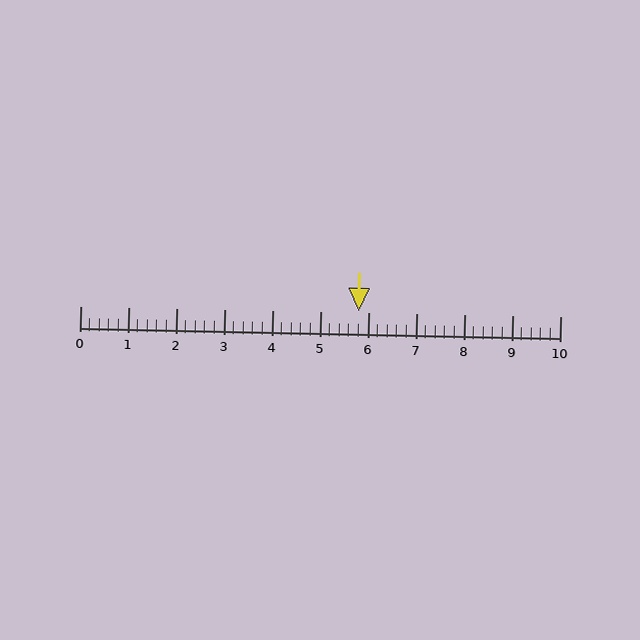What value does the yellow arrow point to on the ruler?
The yellow arrow points to approximately 5.8.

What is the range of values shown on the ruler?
The ruler shows values from 0 to 10.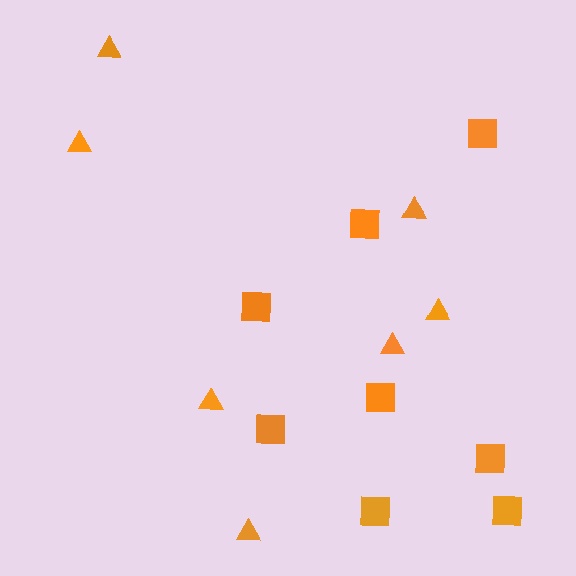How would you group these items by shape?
There are 2 groups: one group of triangles (7) and one group of squares (8).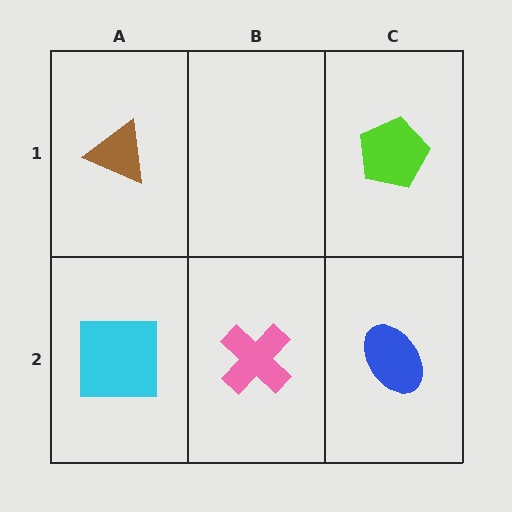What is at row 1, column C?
A lime pentagon.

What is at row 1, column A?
A brown triangle.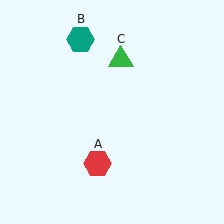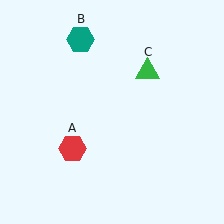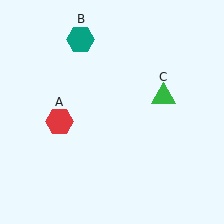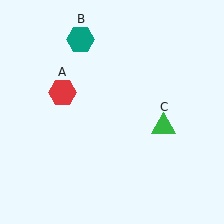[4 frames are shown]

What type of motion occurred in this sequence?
The red hexagon (object A), green triangle (object C) rotated clockwise around the center of the scene.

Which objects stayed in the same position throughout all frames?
Teal hexagon (object B) remained stationary.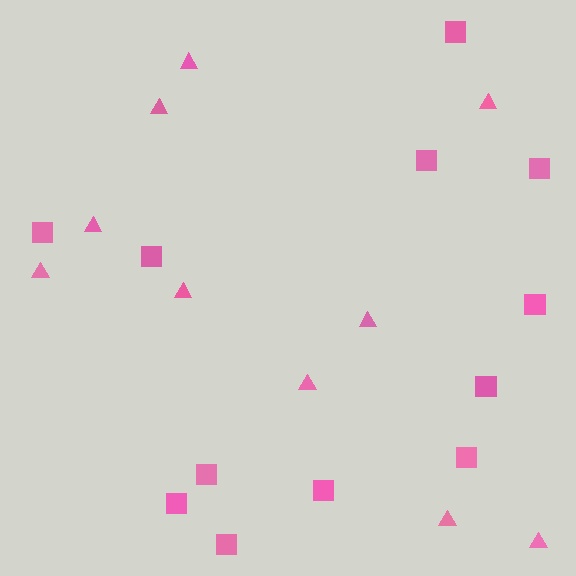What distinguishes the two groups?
There are 2 groups: one group of triangles (10) and one group of squares (12).